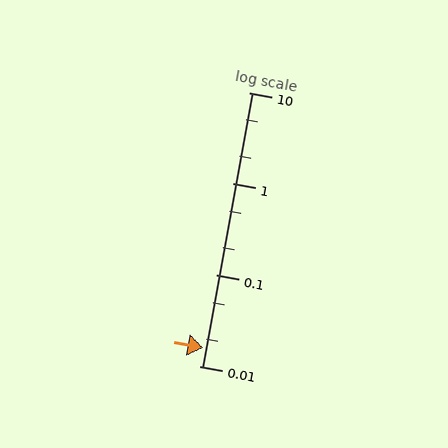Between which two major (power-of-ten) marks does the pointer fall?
The pointer is between 0.01 and 0.1.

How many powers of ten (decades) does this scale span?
The scale spans 3 decades, from 0.01 to 10.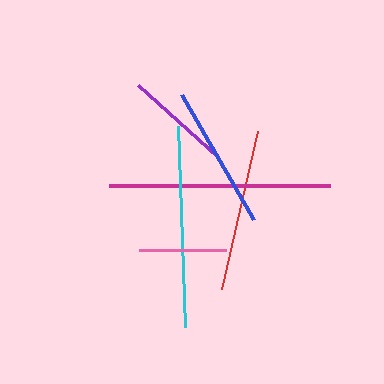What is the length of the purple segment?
The purple segment is approximately 108 pixels long.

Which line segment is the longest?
The magenta line is the longest at approximately 220 pixels.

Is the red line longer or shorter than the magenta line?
The magenta line is longer than the red line.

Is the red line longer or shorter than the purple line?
The red line is longer than the purple line.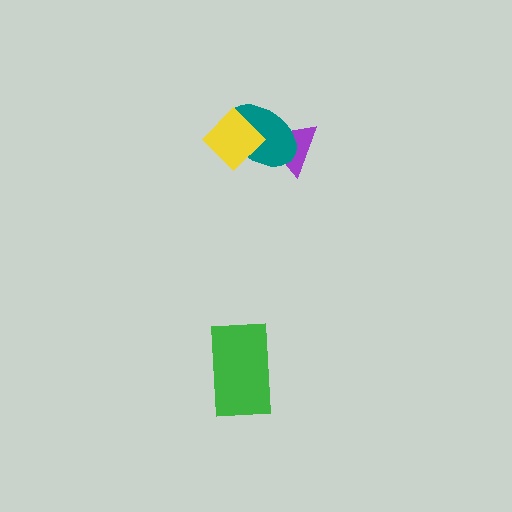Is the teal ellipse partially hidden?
Yes, it is partially covered by another shape.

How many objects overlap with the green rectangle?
0 objects overlap with the green rectangle.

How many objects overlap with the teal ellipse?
2 objects overlap with the teal ellipse.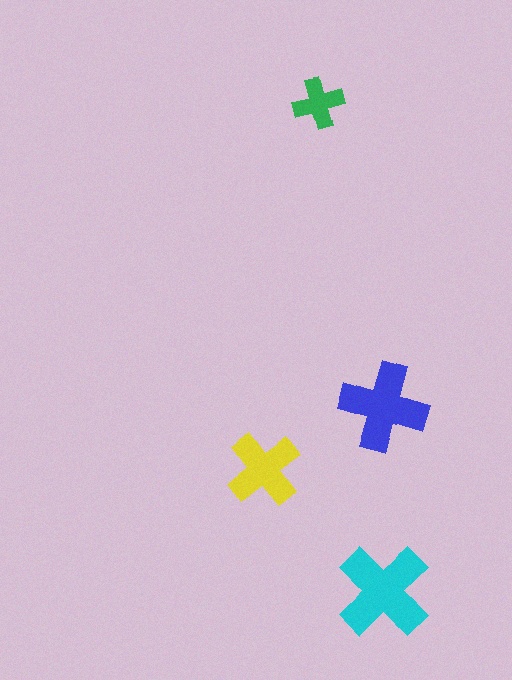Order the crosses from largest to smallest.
the cyan one, the blue one, the yellow one, the green one.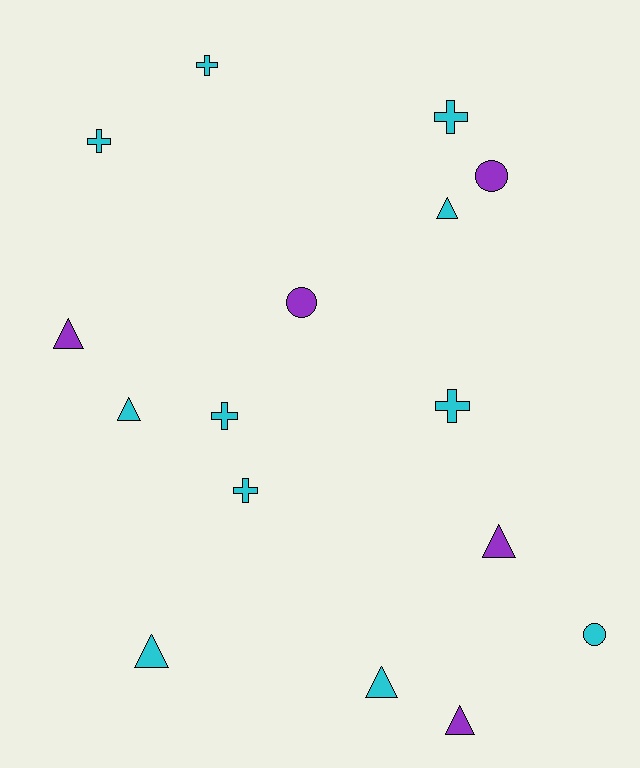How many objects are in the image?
There are 16 objects.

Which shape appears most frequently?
Triangle, with 7 objects.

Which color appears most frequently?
Cyan, with 11 objects.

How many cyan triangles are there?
There are 4 cyan triangles.